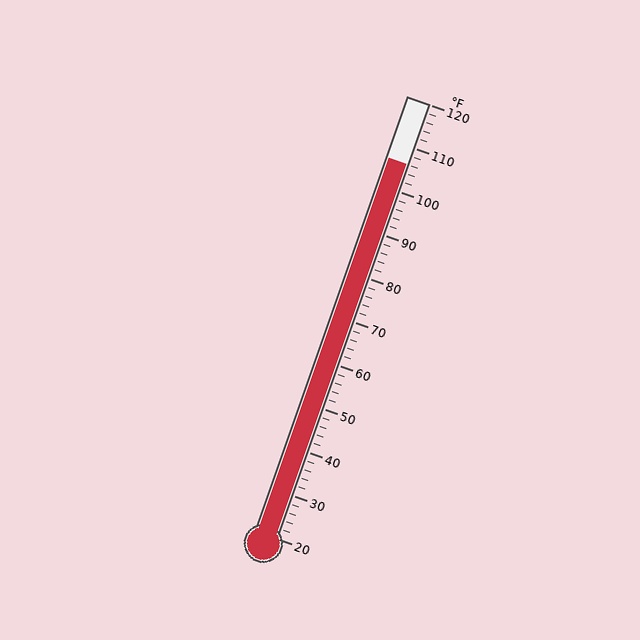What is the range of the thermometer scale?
The thermometer scale ranges from 20°F to 120°F.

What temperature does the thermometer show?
The thermometer shows approximately 106°F.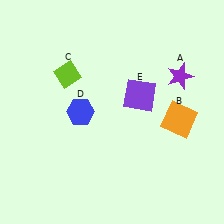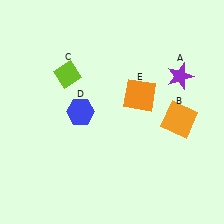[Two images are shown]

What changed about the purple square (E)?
In Image 1, E is purple. In Image 2, it changed to orange.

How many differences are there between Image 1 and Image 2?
There is 1 difference between the two images.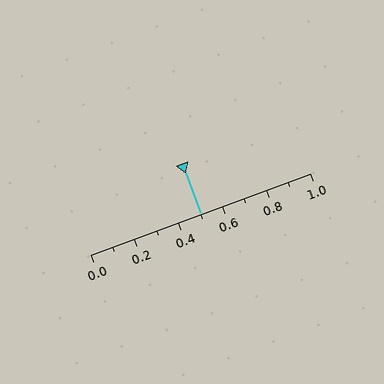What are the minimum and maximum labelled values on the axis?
The axis runs from 0.0 to 1.0.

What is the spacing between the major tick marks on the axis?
The major ticks are spaced 0.2 apart.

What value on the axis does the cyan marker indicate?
The marker indicates approximately 0.5.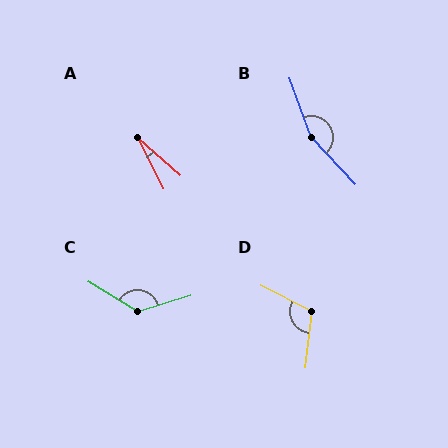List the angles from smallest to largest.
A (23°), D (110°), C (132°), B (156°).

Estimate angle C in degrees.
Approximately 132 degrees.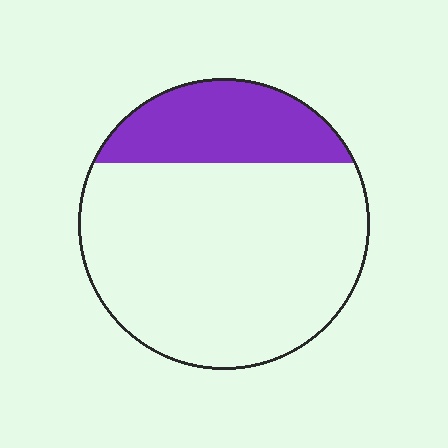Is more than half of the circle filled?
No.